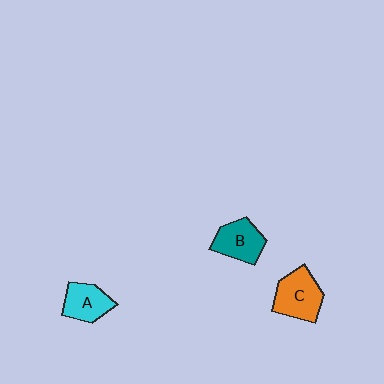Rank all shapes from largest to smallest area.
From largest to smallest: C (orange), B (teal), A (cyan).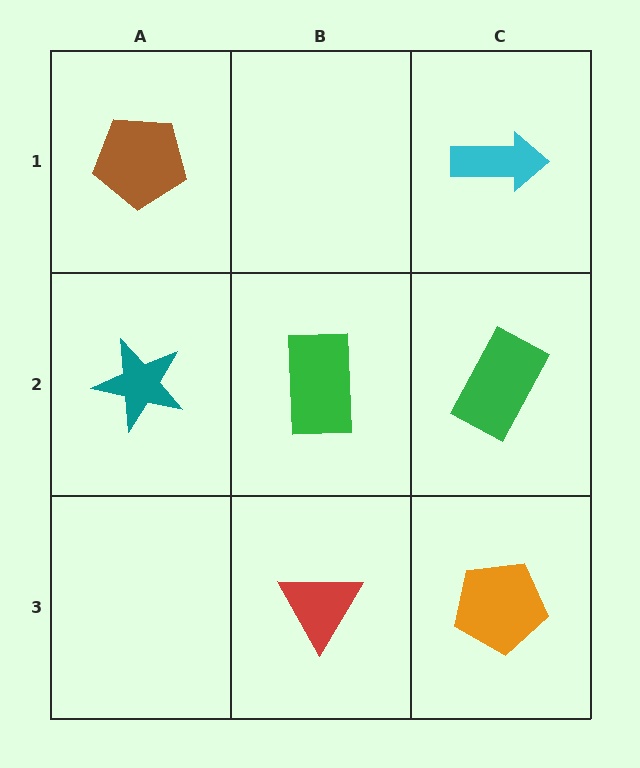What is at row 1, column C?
A cyan arrow.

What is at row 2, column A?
A teal star.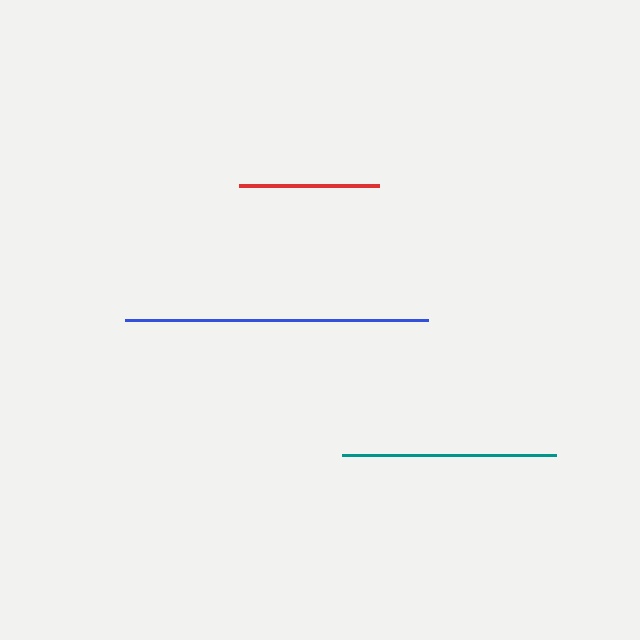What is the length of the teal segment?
The teal segment is approximately 214 pixels long.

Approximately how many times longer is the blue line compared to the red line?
The blue line is approximately 2.2 times the length of the red line.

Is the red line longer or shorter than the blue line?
The blue line is longer than the red line.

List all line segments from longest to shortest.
From longest to shortest: blue, teal, red.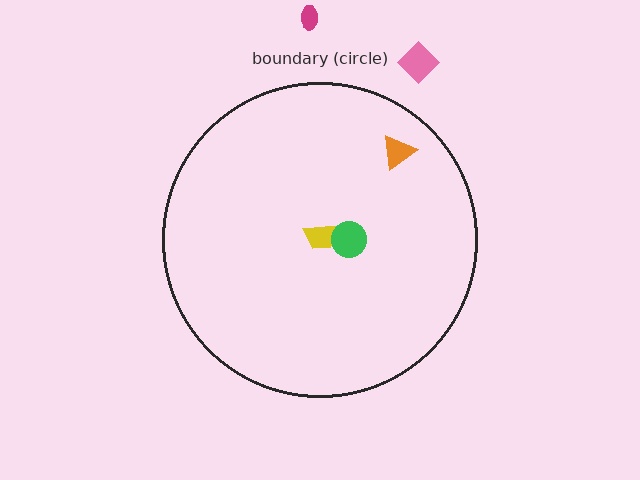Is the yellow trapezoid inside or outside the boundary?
Inside.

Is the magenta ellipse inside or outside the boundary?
Outside.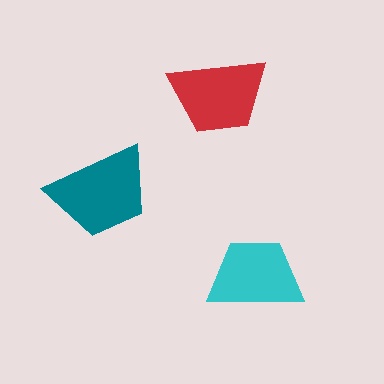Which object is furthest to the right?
The cyan trapezoid is rightmost.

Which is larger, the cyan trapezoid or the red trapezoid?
The red one.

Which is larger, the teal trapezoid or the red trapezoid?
The teal one.